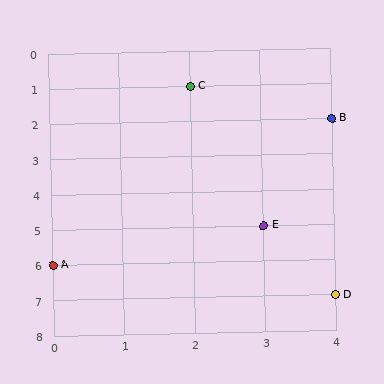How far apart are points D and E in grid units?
Points D and E are 1 column and 2 rows apart (about 2.2 grid units diagonally).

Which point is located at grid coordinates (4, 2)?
Point B is at (4, 2).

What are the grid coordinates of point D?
Point D is at grid coordinates (4, 7).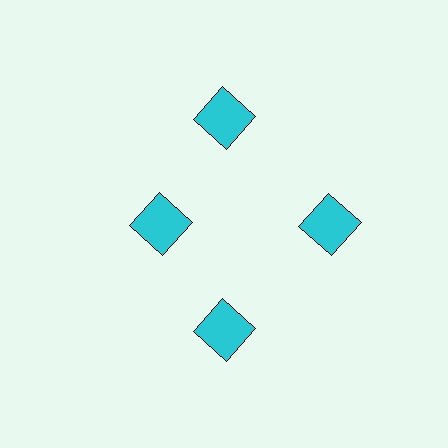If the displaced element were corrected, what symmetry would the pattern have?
It would have 4-fold rotational symmetry — the pattern would map onto itself every 90 degrees.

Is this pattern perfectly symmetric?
No. The 4 cyan squares are arranged in a ring, but one element near the 9 o'clock position is pulled inward toward the center, breaking the 4-fold rotational symmetry.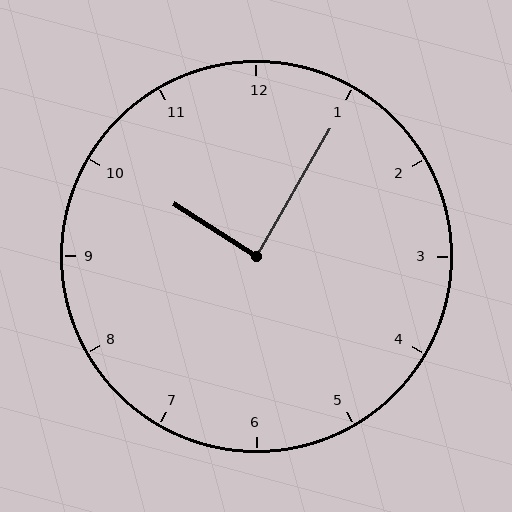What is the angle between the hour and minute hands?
Approximately 88 degrees.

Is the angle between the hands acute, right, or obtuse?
It is right.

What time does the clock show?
10:05.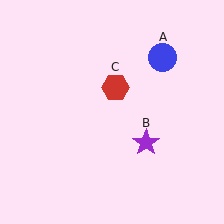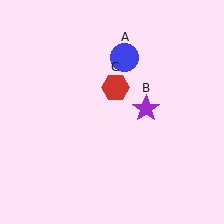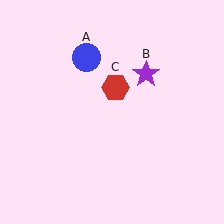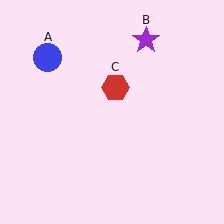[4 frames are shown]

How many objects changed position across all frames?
2 objects changed position: blue circle (object A), purple star (object B).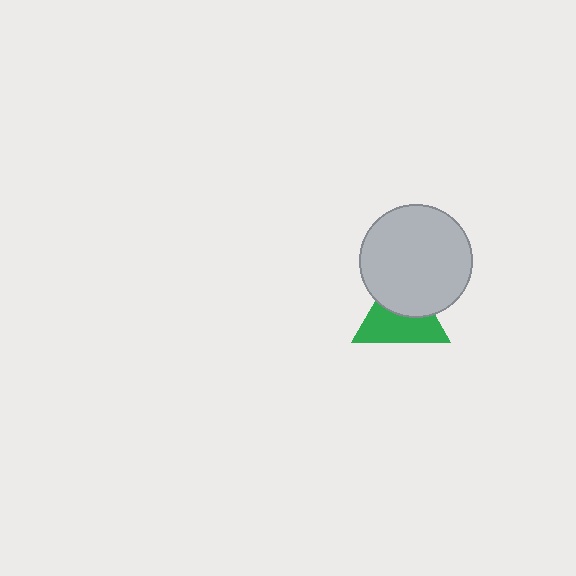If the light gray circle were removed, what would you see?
You would see the complete green triangle.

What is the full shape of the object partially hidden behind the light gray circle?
The partially hidden object is a green triangle.